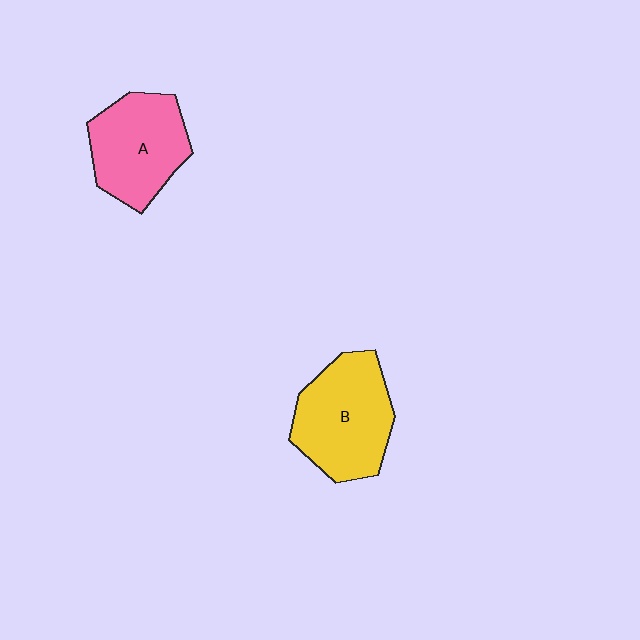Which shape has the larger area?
Shape B (yellow).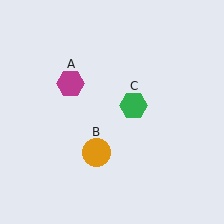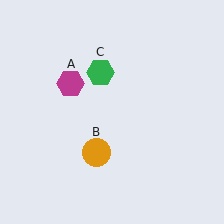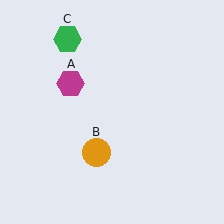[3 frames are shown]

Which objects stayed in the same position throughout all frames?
Magenta hexagon (object A) and orange circle (object B) remained stationary.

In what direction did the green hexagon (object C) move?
The green hexagon (object C) moved up and to the left.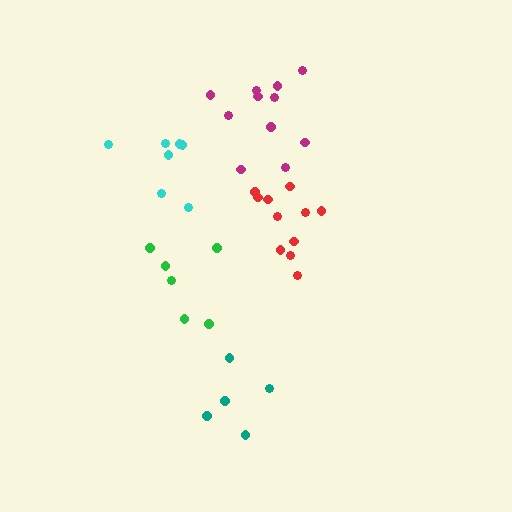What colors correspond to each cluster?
The clusters are colored: teal, red, green, cyan, magenta.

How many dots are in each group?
Group 1: 5 dots, Group 2: 11 dots, Group 3: 6 dots, Group 4: 7 dots, Group 5: 11 dots (40 total).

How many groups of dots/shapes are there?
There are 5 groups.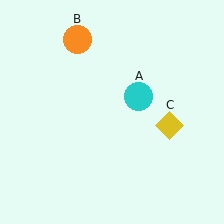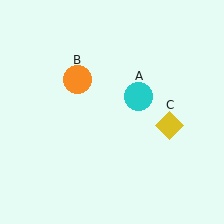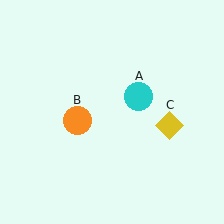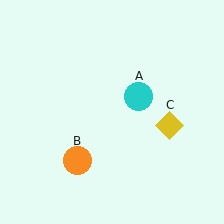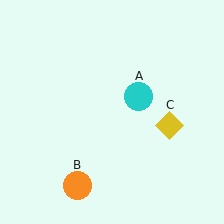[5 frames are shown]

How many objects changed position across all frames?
1 object changed position: orange circle (object B).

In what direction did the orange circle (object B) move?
The orange circle (object B) moved down.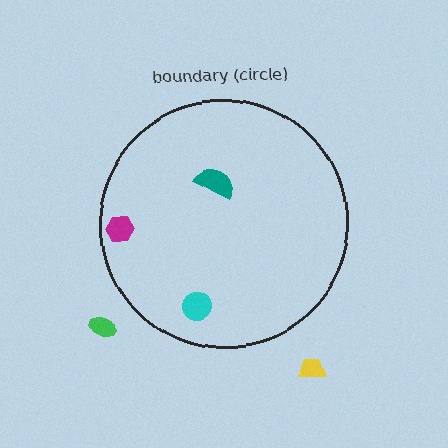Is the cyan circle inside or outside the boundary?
Inside.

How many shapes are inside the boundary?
3 inside, 2 outside.